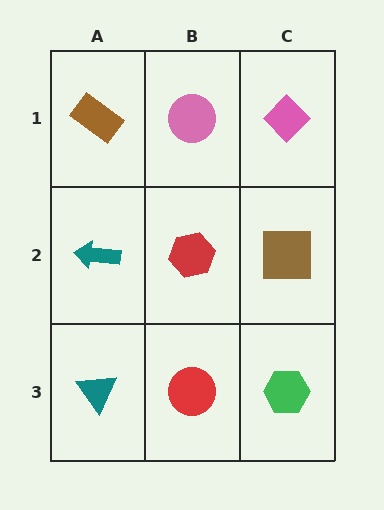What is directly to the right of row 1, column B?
A pink diamond.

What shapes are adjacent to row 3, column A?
A teal arrow (row 2, column A), a red circle (row 3, column B).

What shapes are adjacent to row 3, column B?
A red hexagon (row 2, column B), a teal triangle (row 3, column A), a green hexagon (row 3, column C).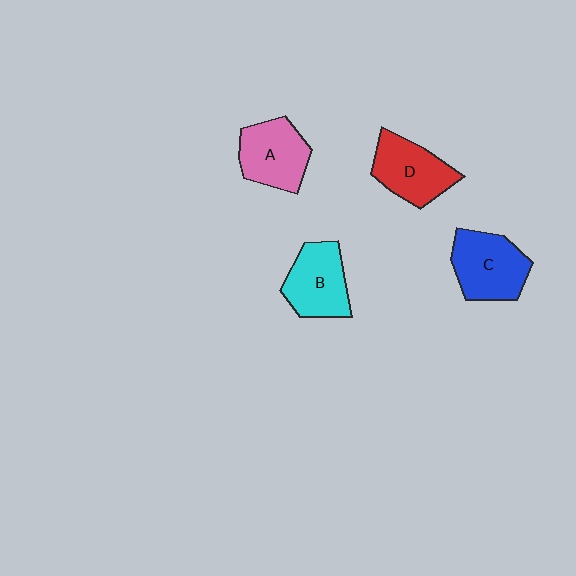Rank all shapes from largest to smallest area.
From largest to smallest: C (blue), D (red), B (cyan), A (pink).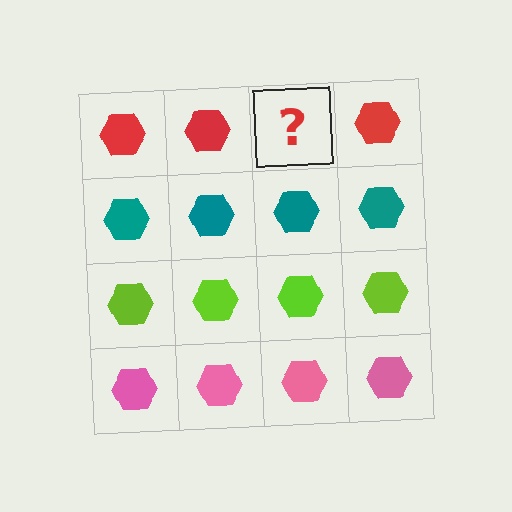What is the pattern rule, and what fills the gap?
The rule is that each row has a consistent color. The gap should be filled with a red hexagon.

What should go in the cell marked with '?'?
The missing cell should contain a red hexagon.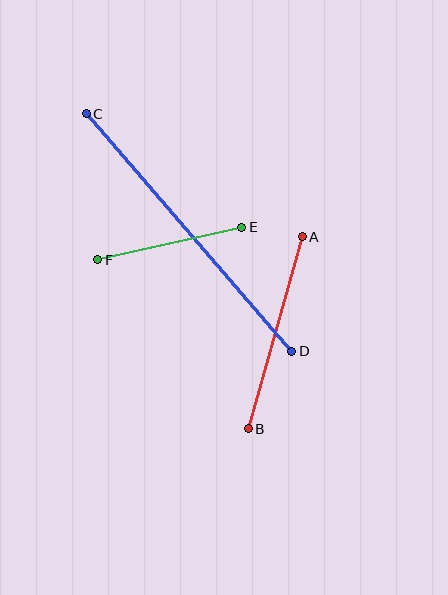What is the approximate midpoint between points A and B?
The midpoint is at approximately (275, 333) pixels.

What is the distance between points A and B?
The distance is approximately 199 pixels.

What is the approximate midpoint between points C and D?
The midpoint is at approximately (189, 233) pixels.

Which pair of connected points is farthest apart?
Points C and D are farthest apart.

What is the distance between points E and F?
The distance is approximately 148 pixels.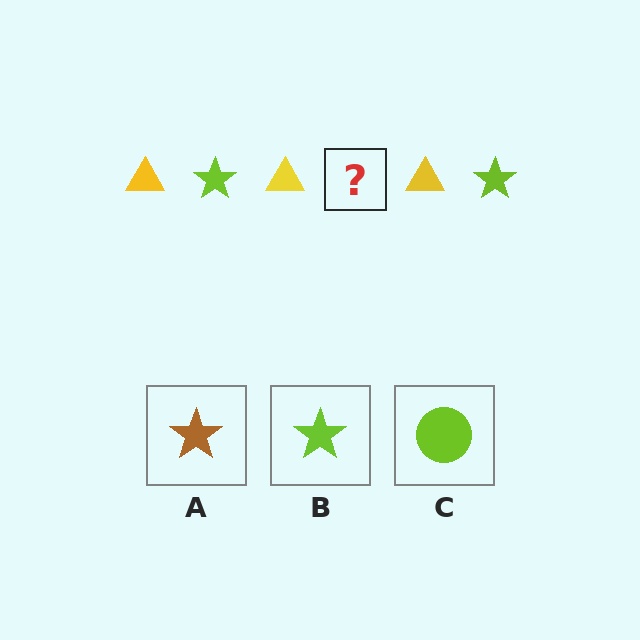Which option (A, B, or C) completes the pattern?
B.